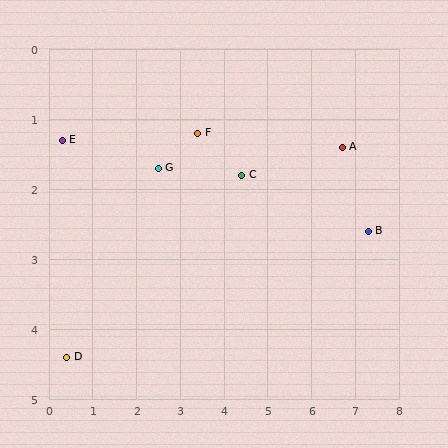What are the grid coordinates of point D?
Point D is at approximately (0.4, 4.4).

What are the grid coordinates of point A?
Point A is at approximately (6.7, 1.4).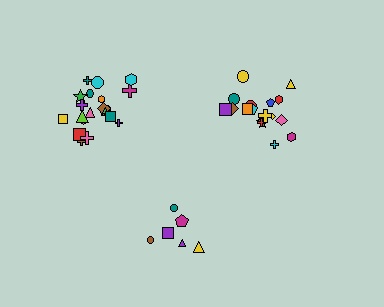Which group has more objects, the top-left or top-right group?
The top-left group.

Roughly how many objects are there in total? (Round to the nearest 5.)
Roughly 45 objects in total.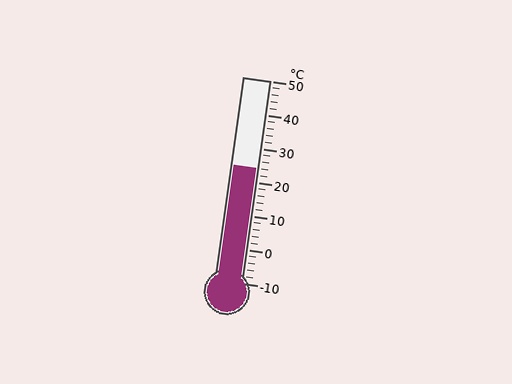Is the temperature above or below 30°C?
The temperature is below 30°C.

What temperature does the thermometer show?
The thermometer shows approximately 24°C.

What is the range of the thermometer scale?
The thermometer scale ranges from -10°C to 50°C.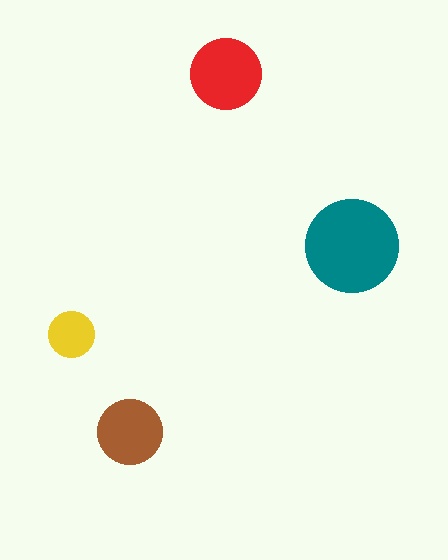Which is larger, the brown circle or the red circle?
The red one.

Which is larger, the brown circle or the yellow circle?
The brown one.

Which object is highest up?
The red circle is topmost.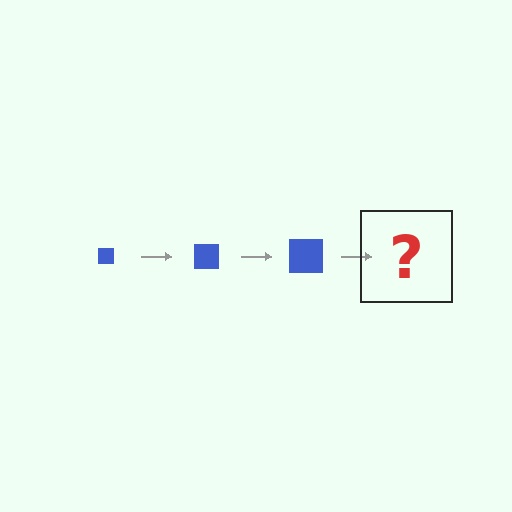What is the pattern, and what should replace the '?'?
The pattern is that the square gets progressively larger each step. The '?' should be a blue square, larger than the previous one.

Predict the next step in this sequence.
The next step is a blue square, larger than the previous one.